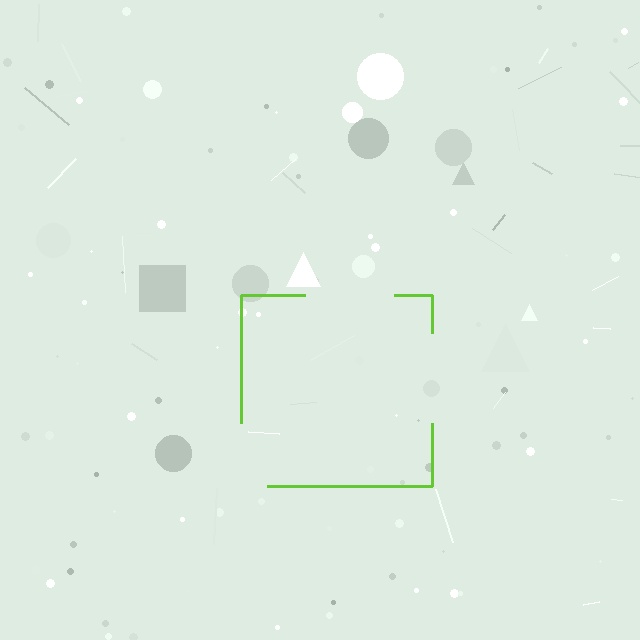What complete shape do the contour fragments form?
The contour fragments form a square.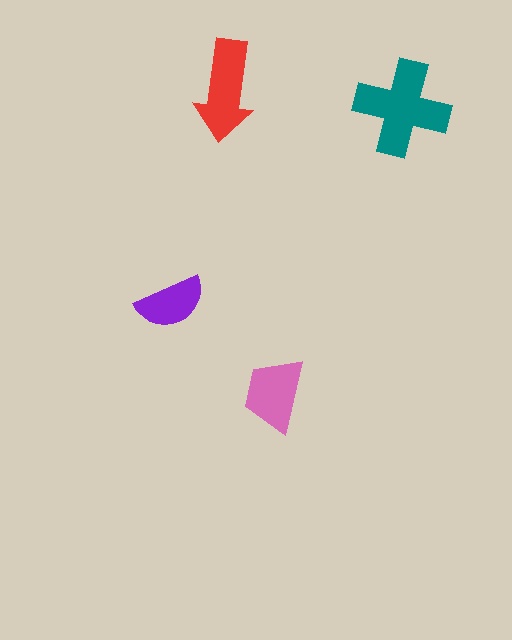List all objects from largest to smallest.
The teal cross, the red arrow, the pink trapezoid, the purple semicircle.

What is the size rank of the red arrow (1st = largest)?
2nd.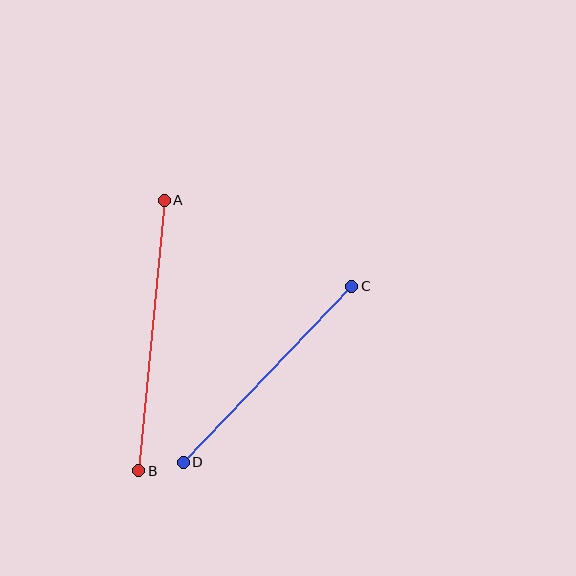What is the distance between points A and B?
The distance is approximately 272 pixels.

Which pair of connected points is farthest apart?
Points A and B are farthest apart.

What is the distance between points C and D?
The distance is approximately 244 pixels.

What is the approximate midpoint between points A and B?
The midpoint is at approximately (152, 336) pixels.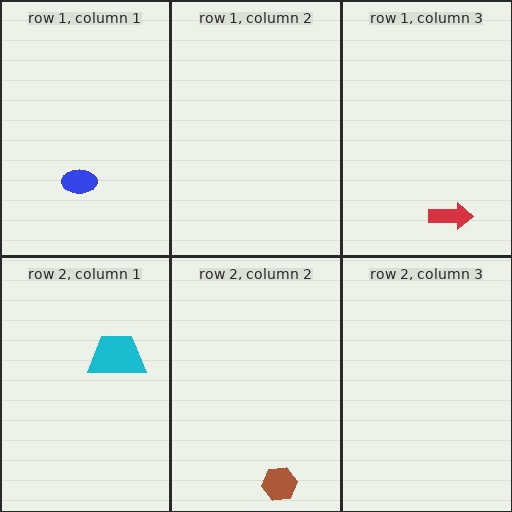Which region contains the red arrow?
The row 1, column 3 region.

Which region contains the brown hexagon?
The row 2, column 2 region.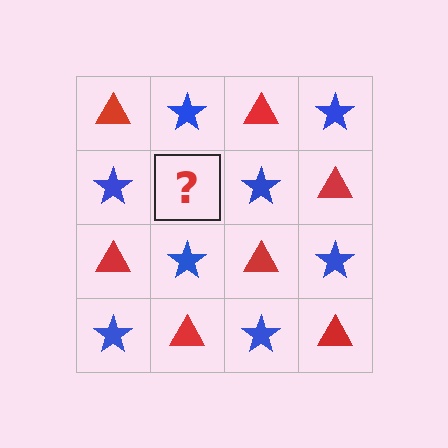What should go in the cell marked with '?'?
The missing cell should contain a red triangle.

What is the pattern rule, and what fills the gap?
The rule is that it alternates red triangle and blue star in a checkerboard pattern. The gap should be filled with a red triangle.